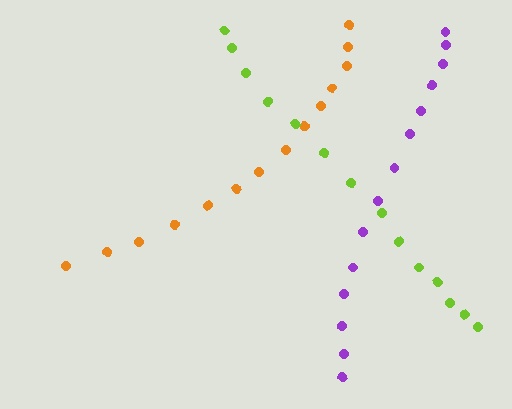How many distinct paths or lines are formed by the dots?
There are 3 distinct paths.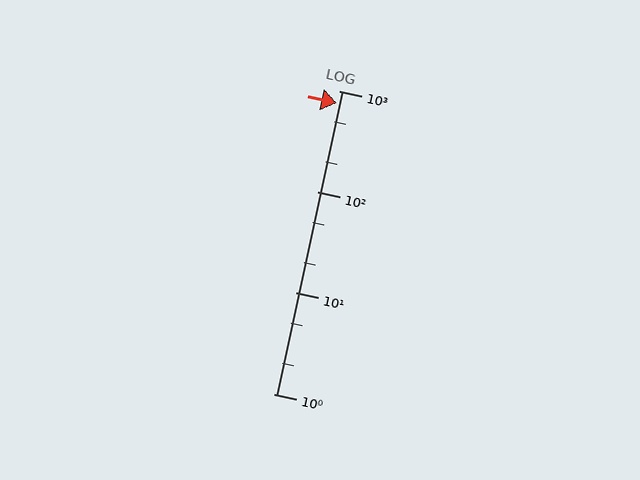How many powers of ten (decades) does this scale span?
The scale spans 3 decades, from 1 to 1000.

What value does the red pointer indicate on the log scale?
The pointer indicates approximately 750.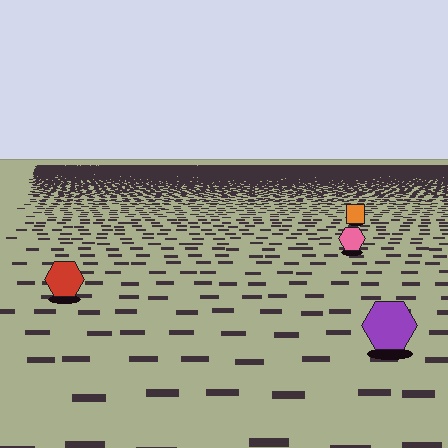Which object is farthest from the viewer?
The orange square is farthest from the viewer. It appears smaller and the ground texture around it is denser.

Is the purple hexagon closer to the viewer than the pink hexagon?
Yes. The purple hexagon is closer — you can tell from the texture gradient: the ground texture is coarser near it.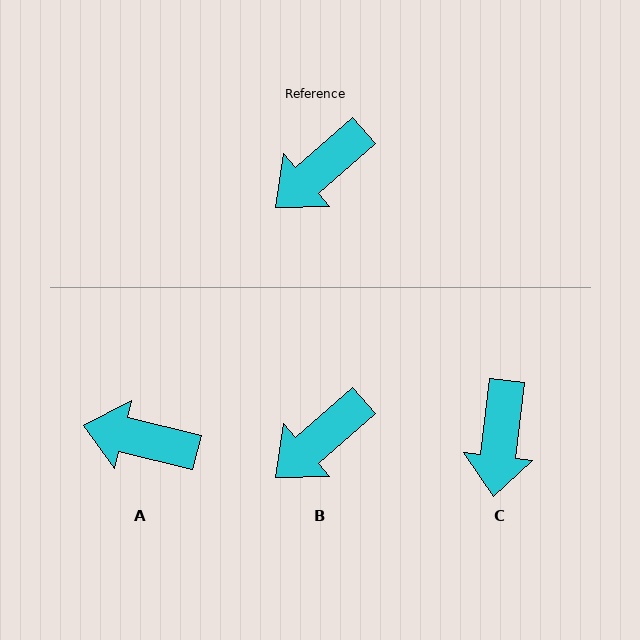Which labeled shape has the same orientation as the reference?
B.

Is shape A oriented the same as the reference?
No, it is off by about 54 degrees.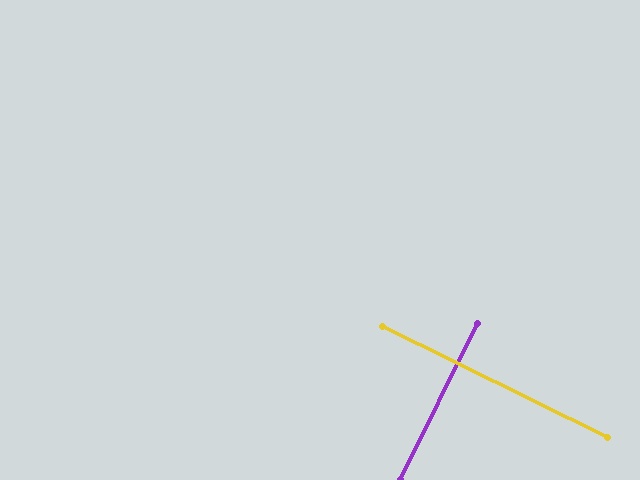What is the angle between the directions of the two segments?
Approximately 90 degrees.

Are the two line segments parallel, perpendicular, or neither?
Perpendicular — they meet at approximately 90°.